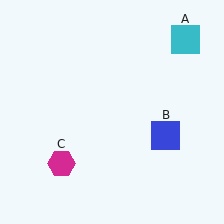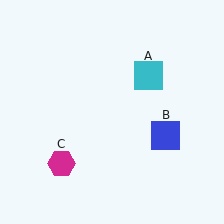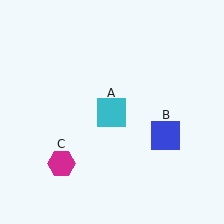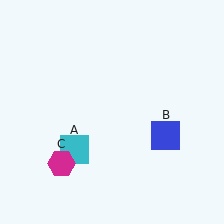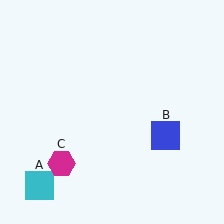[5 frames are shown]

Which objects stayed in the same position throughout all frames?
Blue square (object B) and magenta hexagon (object C) remained stationary.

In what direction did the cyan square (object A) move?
The cyan square (object A) moved down and to the left.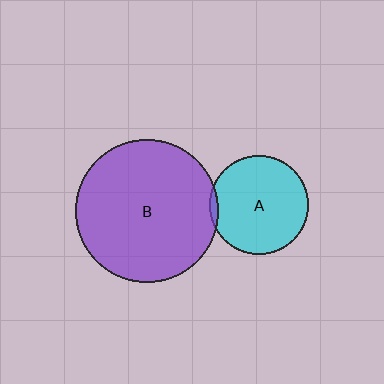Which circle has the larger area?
Circle B (purple).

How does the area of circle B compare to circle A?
Approximately 2.1 times.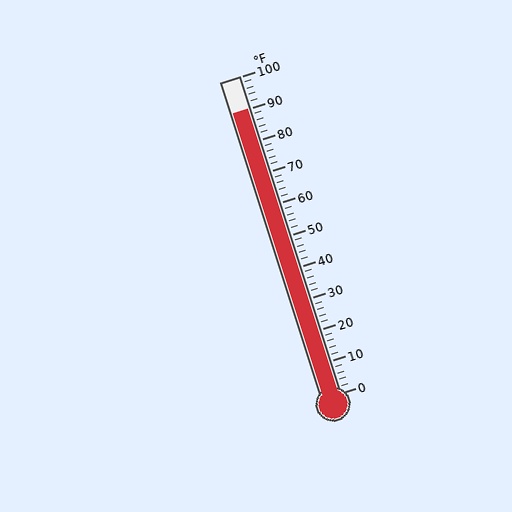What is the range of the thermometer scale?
The thermometer scale ranges from 0°F to 100°F.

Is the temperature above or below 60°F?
The temperature is above 60°F.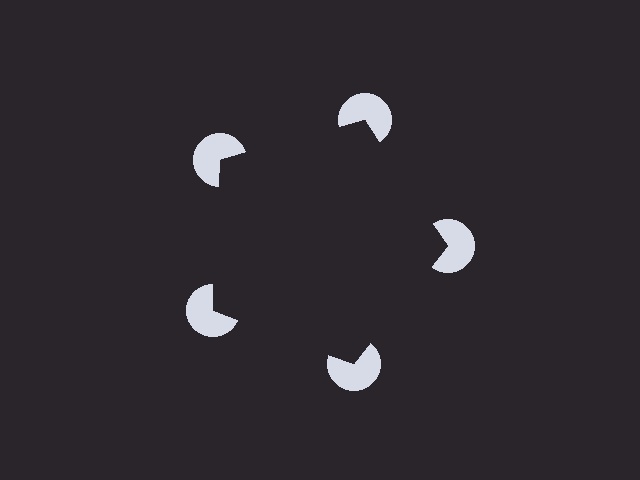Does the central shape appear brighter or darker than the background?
It typically appears slightly darker than the background, even though no actual brightness change is drawn.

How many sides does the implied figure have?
5 sides.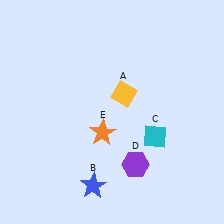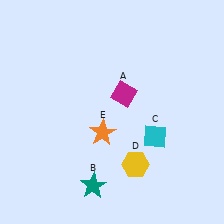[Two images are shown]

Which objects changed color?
A changed from yellow to magenta. B changed from blue to teal. D changed from purple to yellow.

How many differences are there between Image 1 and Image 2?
There are 3 differences between the two images.